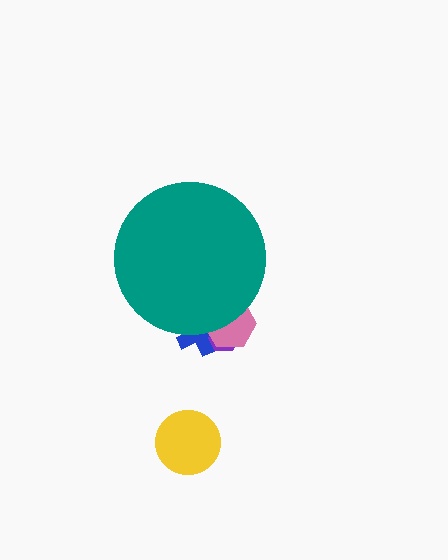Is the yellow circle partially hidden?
No, the yellow circle is fully visible.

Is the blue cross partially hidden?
Yes, the blue cross is partially hidden behind the teal circle.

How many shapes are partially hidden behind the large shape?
3 shapes are partially hidden.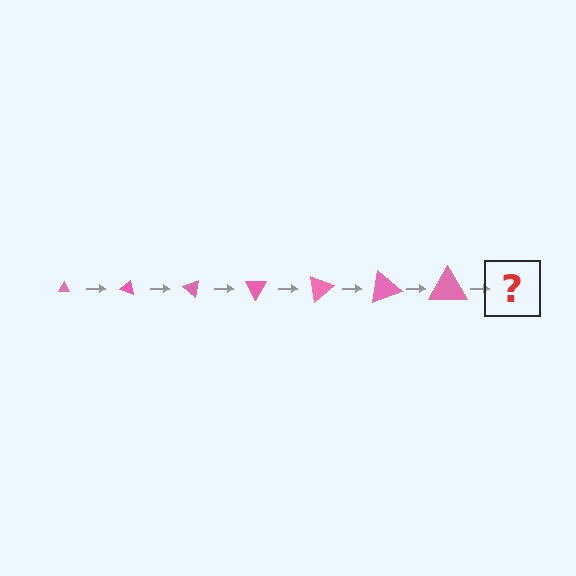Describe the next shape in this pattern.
It should be a triangle, larger than the previous one and rotated 140 degrees from the start.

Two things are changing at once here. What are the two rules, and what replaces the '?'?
The two rules are that the triangle grows larger each step and it rotates 20 degrees each step. The '?' should be a triangle, larger than the previous one and rotated 140 degrees from the start.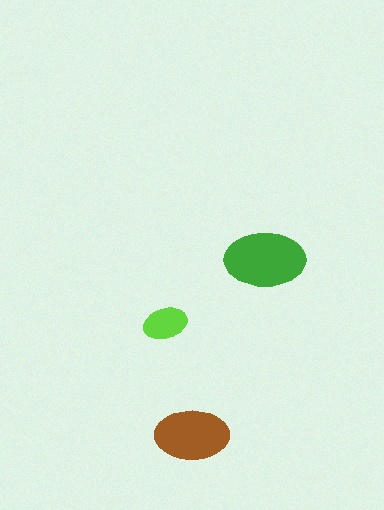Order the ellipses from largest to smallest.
the green one, the brown one, the lime one.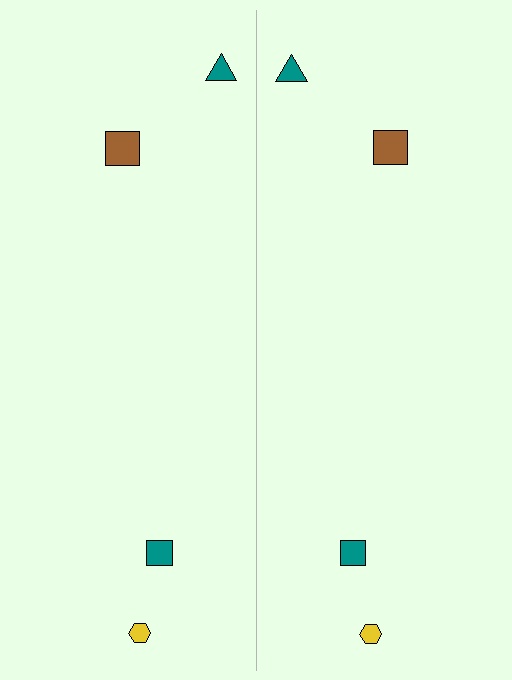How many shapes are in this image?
There are 8 shapes in this image.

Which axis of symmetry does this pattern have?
The pattern has a vertical axis of symmetry running through the center of the image.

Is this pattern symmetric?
Yes, this pattern has bilateral (reflection) symmetry.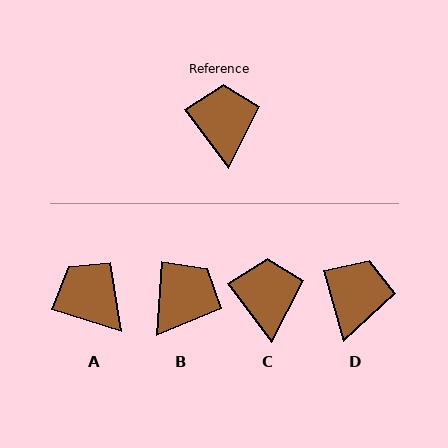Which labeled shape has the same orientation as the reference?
C.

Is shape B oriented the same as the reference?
No, it is off by about 40 degrees.